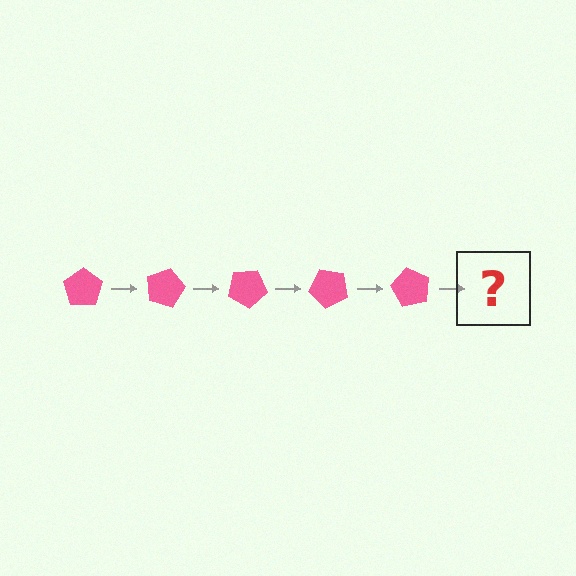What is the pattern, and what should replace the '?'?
The pattern is that the pentagon rotates 15 degrees each step. The '?' should be a pink pentagon rotated 75 degrees.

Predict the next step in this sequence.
The next step is a pink pentagon rotated 75 degrees.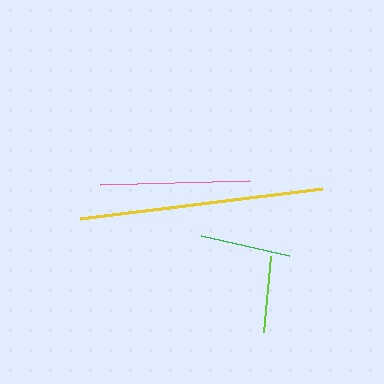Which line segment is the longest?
The yellow line is the longest at approximately 244 pixels.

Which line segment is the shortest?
The lime line is the shortest at approximately 77 pixels.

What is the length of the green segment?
The green segment is approximately 90 pixels long.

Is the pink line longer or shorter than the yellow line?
The yellow line is longer than the pink line.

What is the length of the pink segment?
The pink segment is approximately 150 pixels long.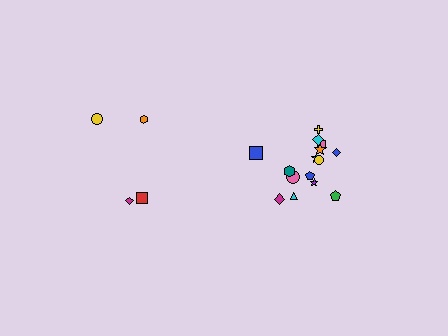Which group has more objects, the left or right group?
The right group.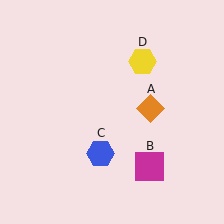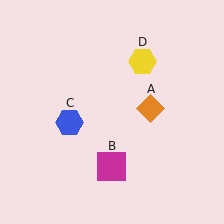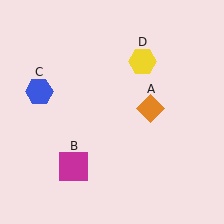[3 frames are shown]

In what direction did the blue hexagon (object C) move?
The blue hexagon (object C) moved up and to the left.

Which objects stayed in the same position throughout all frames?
Orange diamond (object A) and yellow hexagon (object D) remained stationary.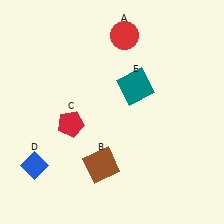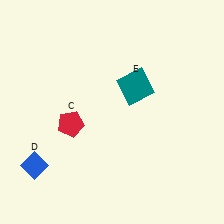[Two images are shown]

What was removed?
The brown square (B), the red circle (A) were removed in Image 2.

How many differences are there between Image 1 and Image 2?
There are 2 differences between the two images.